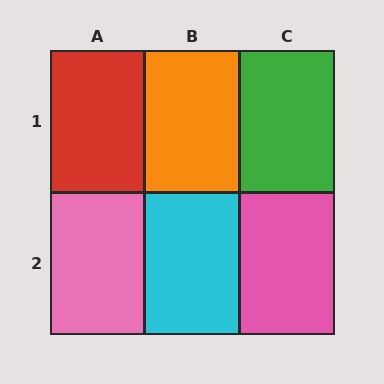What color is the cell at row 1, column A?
Red.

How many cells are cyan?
1 cell is cyan.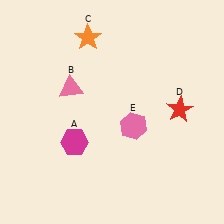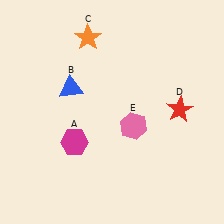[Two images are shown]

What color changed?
The triangle (B) changed from pink in Image 1 to blue in Image 2.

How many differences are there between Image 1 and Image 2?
There is 1 difference between the two images.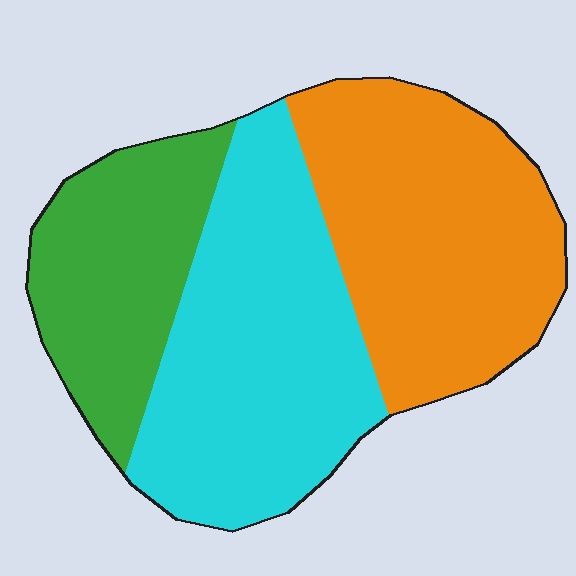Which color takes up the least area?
Green, at roughly 25%.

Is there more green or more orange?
Orange.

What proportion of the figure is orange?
Orange covers around 35% of the figure.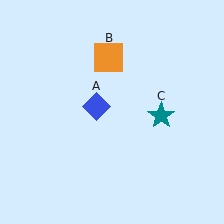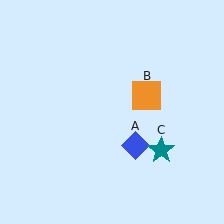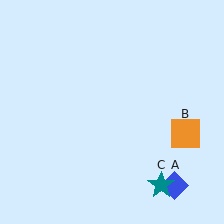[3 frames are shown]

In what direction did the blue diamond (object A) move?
The blue diamond (object A) moved down and to the right.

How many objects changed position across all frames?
3 objects changed position: blue diamond (object A), orange square (object B), teal star (object C).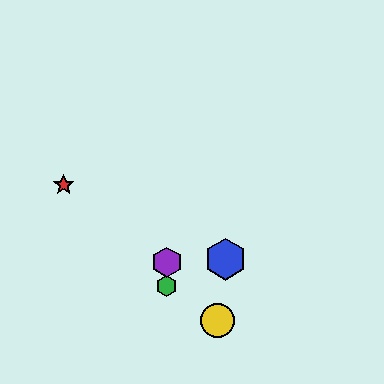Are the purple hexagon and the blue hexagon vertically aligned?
No, the purple hexagon is at x≈167 and the blue hexagon is at x≈226.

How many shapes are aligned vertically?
2 shapes (the green hexagon, the purple hexagon) are aligned vertically.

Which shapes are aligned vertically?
The green hexagon, the purple hexagon are aligned vertically.